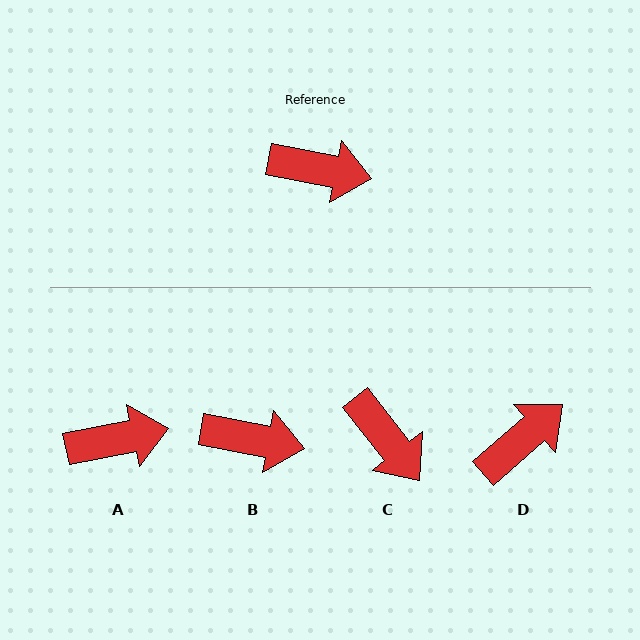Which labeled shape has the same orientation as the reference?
B.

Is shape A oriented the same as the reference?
No, it is off by about 22 degrees.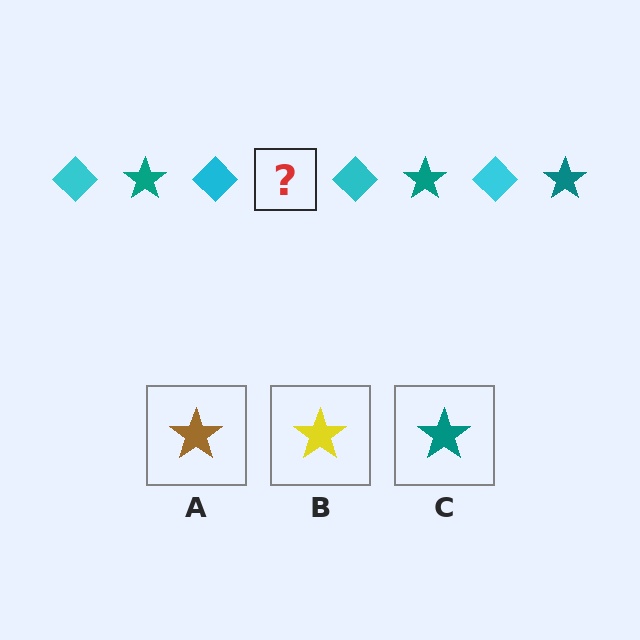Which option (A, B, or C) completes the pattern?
C.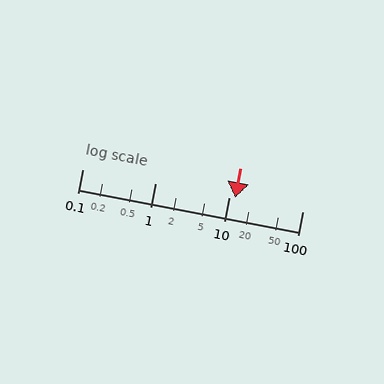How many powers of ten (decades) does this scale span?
The scale spans 3 decades, from 0.1 to 100.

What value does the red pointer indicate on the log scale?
The pointer indicates approximately 12.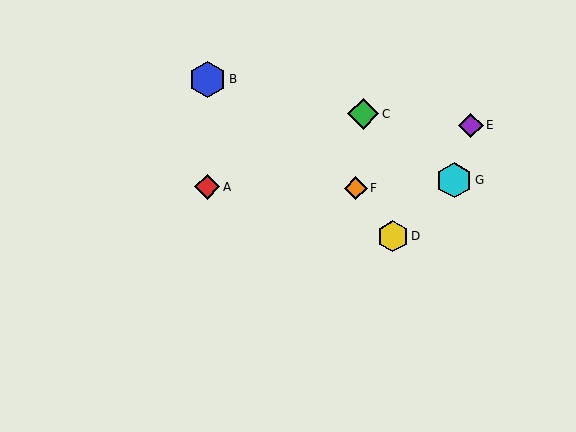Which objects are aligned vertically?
Objects A, B are aligned vertically.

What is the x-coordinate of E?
Object E is at x≈471.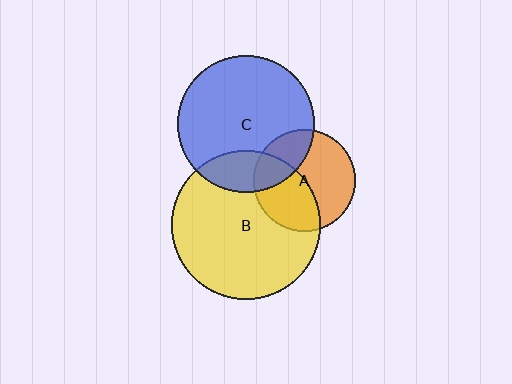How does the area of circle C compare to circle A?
Approximately 1.8 times.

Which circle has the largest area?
Circle B (yellow).